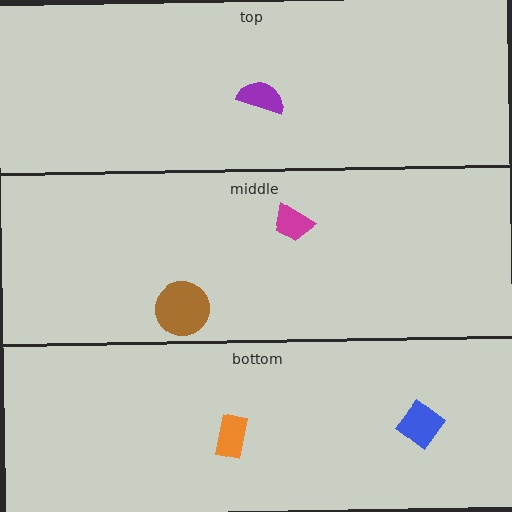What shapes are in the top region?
The purple semicircle.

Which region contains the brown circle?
The middle region.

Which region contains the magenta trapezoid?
The middle region.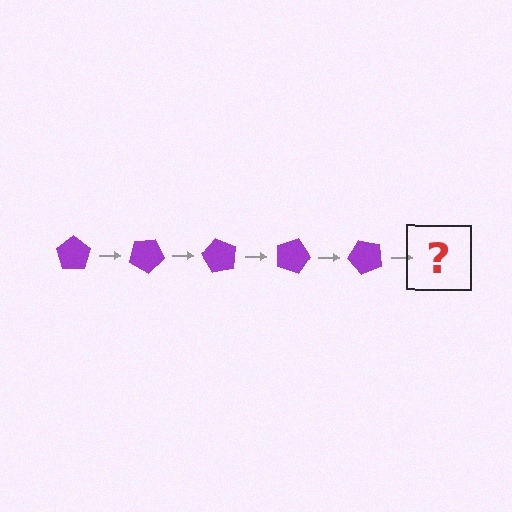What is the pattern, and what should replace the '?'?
The pattern is that the pentagon rotates 30 degrees each step. The '?' should be a purple pentagon rotated 150 degrees.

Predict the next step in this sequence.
The next step is a purple pentagon rotated 150 degrees.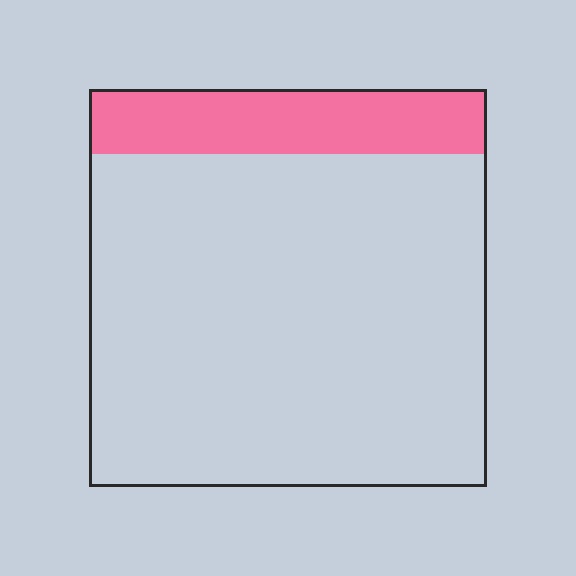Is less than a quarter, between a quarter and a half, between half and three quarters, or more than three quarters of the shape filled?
Less than a quarter.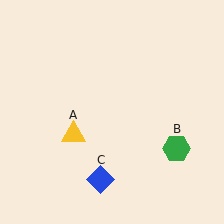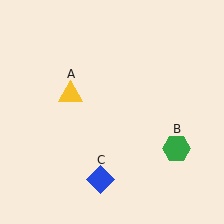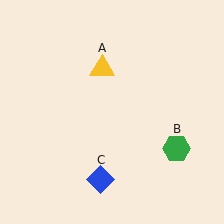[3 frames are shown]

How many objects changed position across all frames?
1 object changed position: yellow triangle (object A).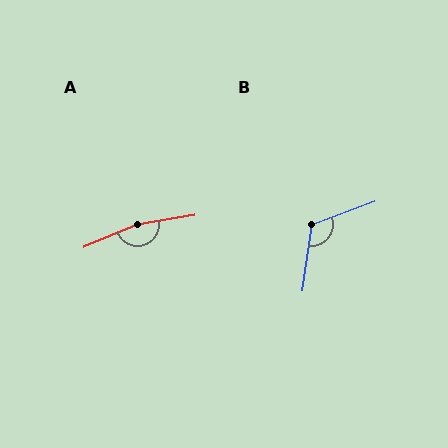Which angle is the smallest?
B, at approximately 118 degrees.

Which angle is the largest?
A, at approximately 167 degrees.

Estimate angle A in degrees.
Approximately 167 degrees.